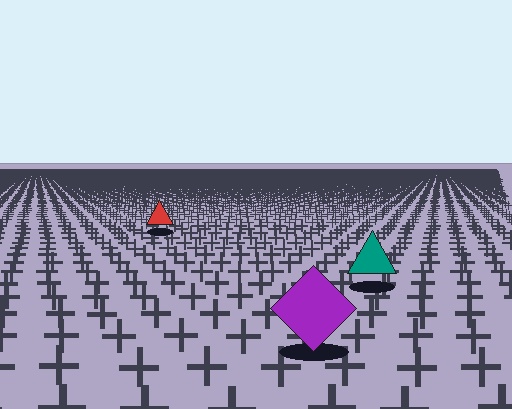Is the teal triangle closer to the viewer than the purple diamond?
No. The purple diamond is closer — you can tell from the texture gradient: the ground texture is coarser near it.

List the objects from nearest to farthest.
From nearest to farthest: the purple diamond, the teal triangle, the red triangle.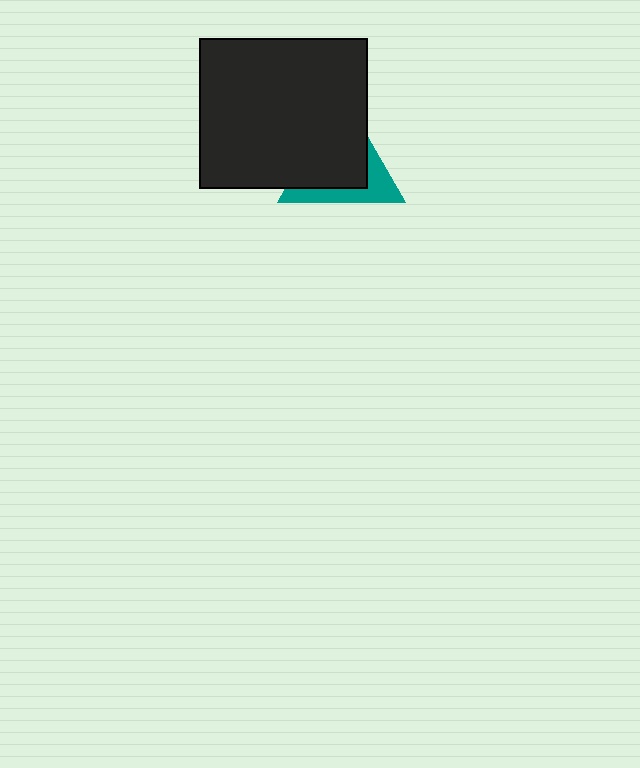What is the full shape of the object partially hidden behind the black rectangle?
The partially hidden object is a teal triangle.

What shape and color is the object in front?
The object in front is a black rectangle.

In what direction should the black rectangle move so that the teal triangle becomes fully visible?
The black rectangle should move toward the upper-left. That is the shortest direction to clear the overlap and leave the teal triangle fully visible.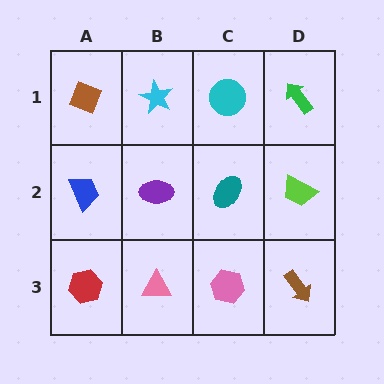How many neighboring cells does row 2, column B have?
4.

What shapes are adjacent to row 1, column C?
A teal ellipse (row 2, column C), a cyan star (row 1, column B), a green arrow (row 1, column D).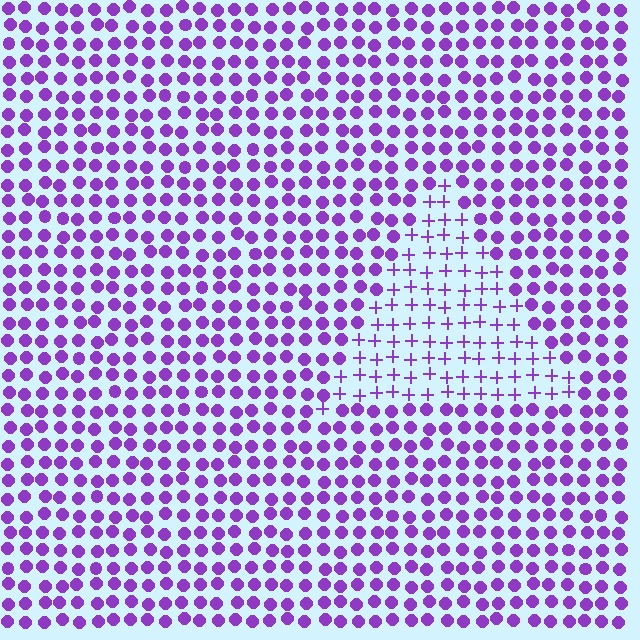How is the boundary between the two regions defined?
The boundary is defined by a change in element shape: plus signs inside vs. circles outside. All elements share the same color and spacing.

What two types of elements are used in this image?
The image uses plus signs inside the triangle region and circles outside it.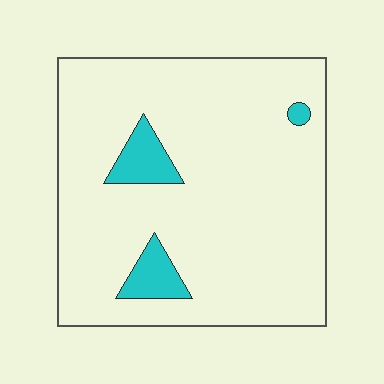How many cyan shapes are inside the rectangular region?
3.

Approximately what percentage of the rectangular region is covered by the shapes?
Approximately 10%.